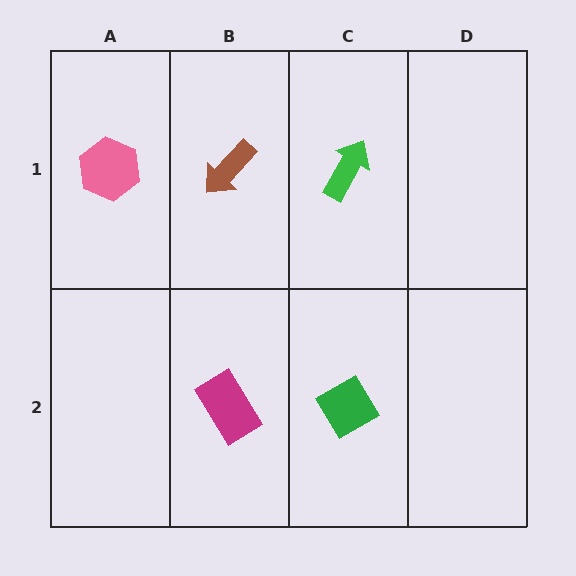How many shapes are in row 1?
3 shapes.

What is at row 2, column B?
A magenta rectangle.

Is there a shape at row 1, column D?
No, that cell is empty.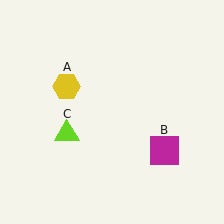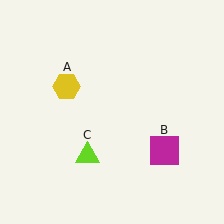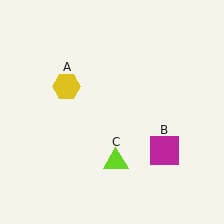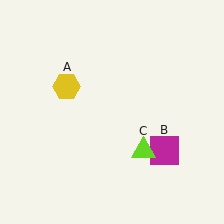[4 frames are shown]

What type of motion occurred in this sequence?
The lime triangle (object C) rotated counterclockwise around the center of the scene.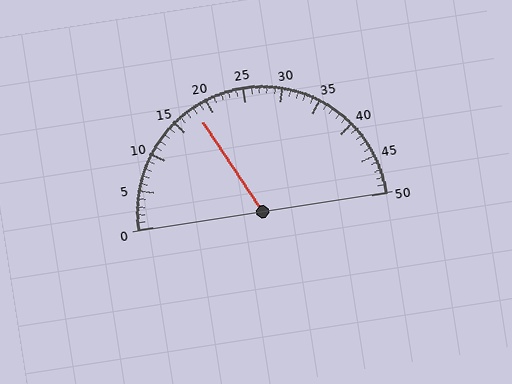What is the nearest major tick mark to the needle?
The nearest major tick mark is 20.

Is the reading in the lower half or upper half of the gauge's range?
The reading is in the lower half of the range (0 to 50).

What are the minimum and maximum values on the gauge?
The gauge ranges from 0 to 50.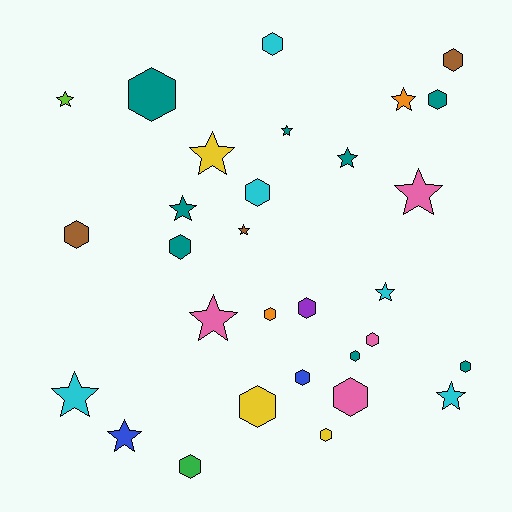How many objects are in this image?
There are 30 objects.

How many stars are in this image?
There are 13 stars.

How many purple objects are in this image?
There is 1 purple object.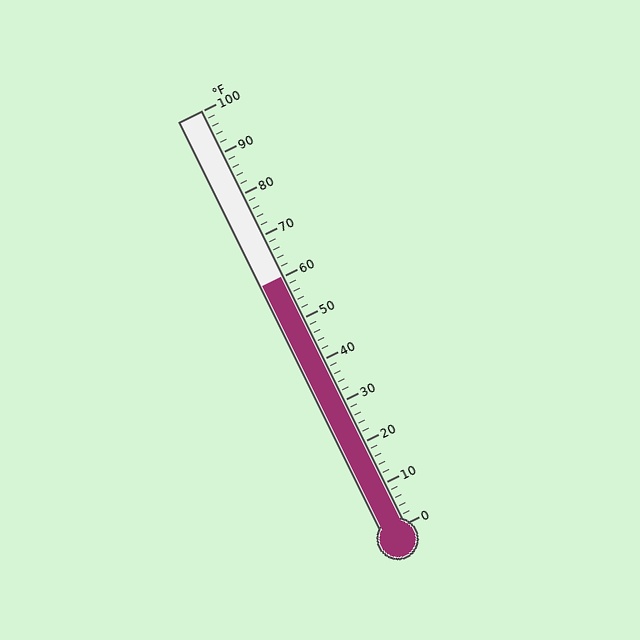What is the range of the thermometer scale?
The thermometer scale ranges from 0°F to 100°F.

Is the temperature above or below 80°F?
The temperature is below 80°F.